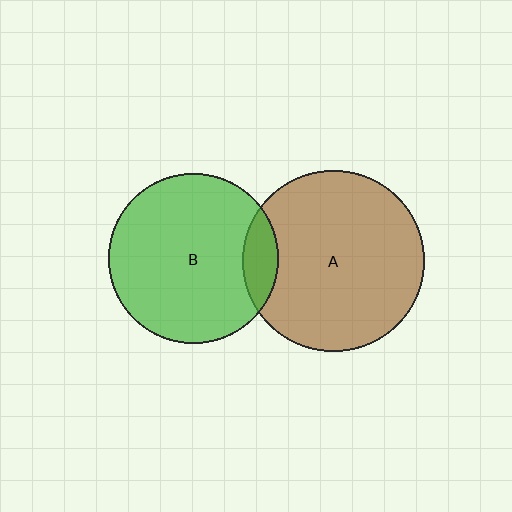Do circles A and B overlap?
Yes.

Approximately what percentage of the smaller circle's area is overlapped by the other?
Approximately 10%.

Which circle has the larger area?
Circle A (brown).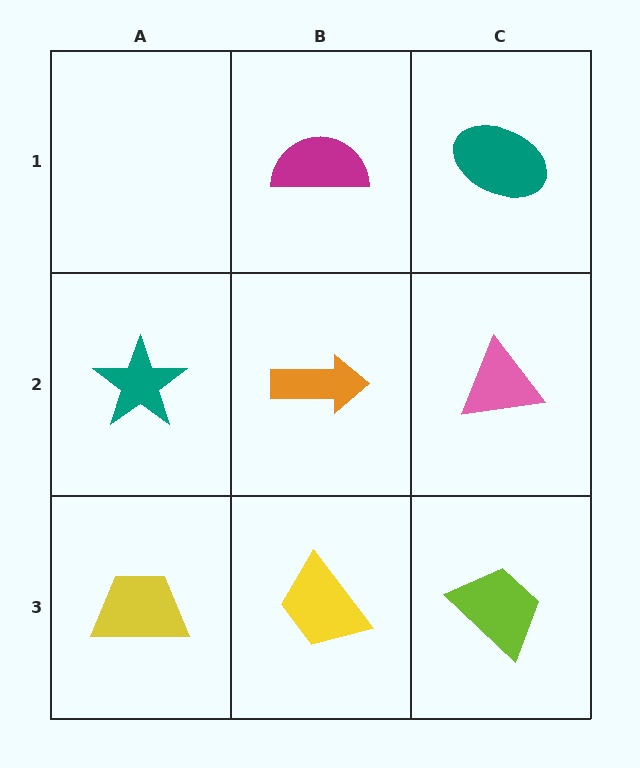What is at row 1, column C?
A teal ellipse.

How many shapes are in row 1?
2 shapes.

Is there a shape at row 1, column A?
No, that cell is empty.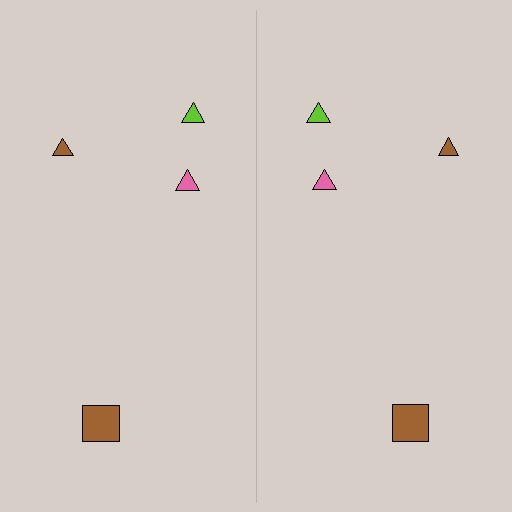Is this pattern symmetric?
Yes, this pattern has bilateral (reflection) symmetry.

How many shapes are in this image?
There are 8 shapes in this image.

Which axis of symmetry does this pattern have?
The pattern has a vertical axis of symmetry running through the center of the image.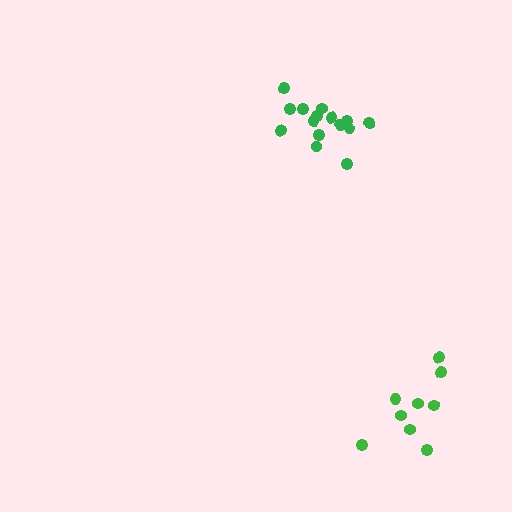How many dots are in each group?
Group 1: 9 dots, Group 2: 15 dots (24 total).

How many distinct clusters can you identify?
There are 2 distinct clusters.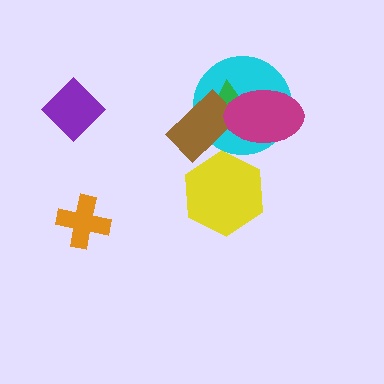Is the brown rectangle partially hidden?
Yes, it is partially covered by another shape.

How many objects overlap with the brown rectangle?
3 objects overlap with the brown rectangle.